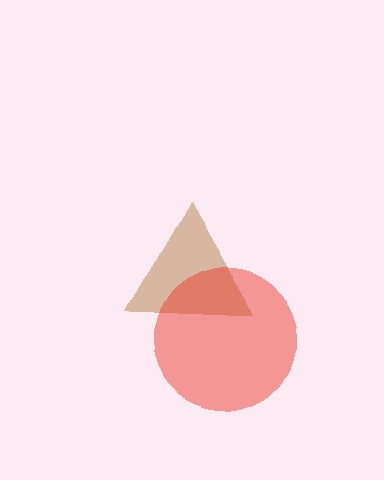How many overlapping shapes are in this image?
There are 2 overlapping shapes in the image.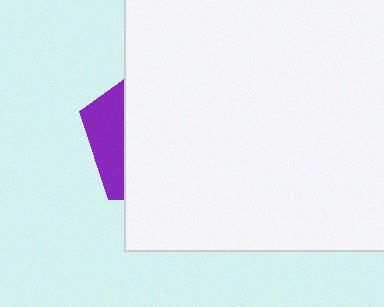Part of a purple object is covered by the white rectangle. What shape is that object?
It is a pentagon.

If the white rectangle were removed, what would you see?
You would see the complete purple pentagon.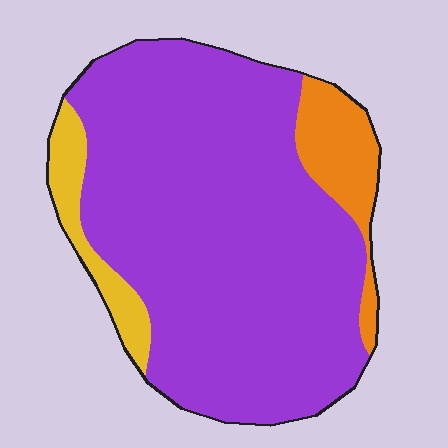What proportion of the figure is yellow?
Yellow takes up about one tenth (1/10) of the figure.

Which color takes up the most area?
Purple, at roughly 80%.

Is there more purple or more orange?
Purple.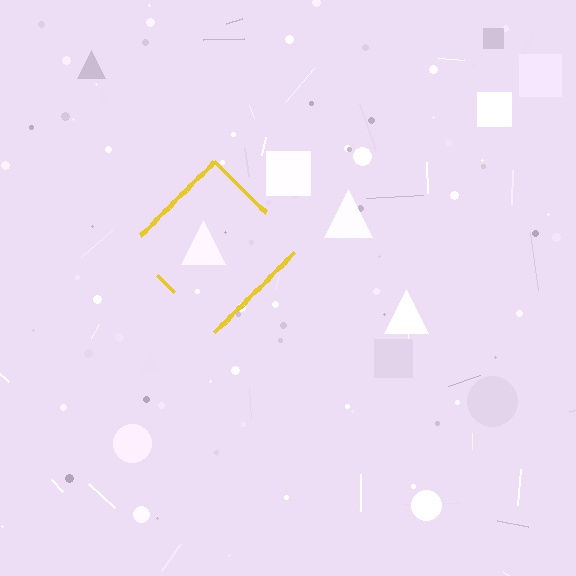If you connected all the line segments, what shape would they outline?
They would outline a diamond.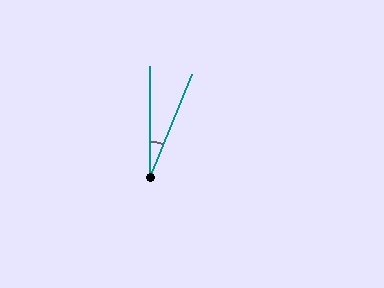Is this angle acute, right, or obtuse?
It is acute.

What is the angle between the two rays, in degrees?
Approximately 22 degrees.